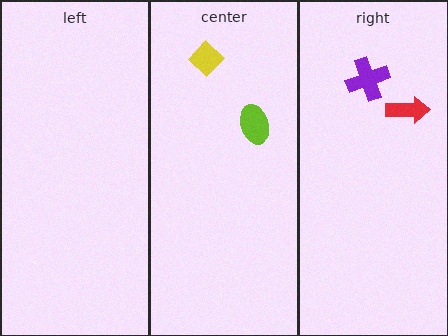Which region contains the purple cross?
The right region.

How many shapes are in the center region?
2.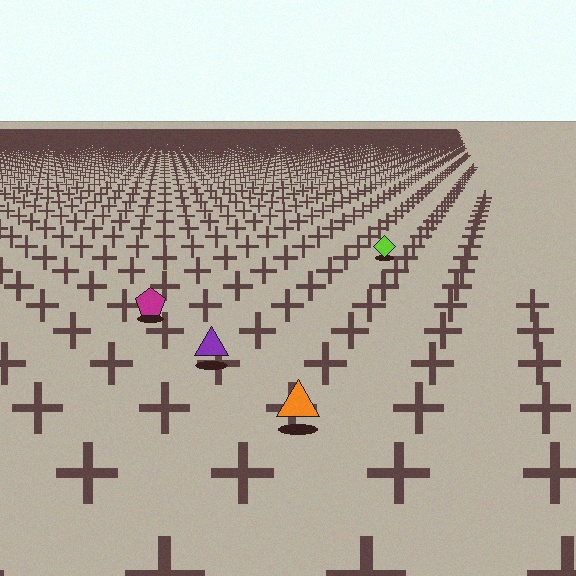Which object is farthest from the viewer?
The lime diamond is farthest from the viewer. It appears smaller and the ground texture around it is denser.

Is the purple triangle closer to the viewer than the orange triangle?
No. The orange triangle is closer — you can tell from the texture gradient: the ground texture is coarser near it.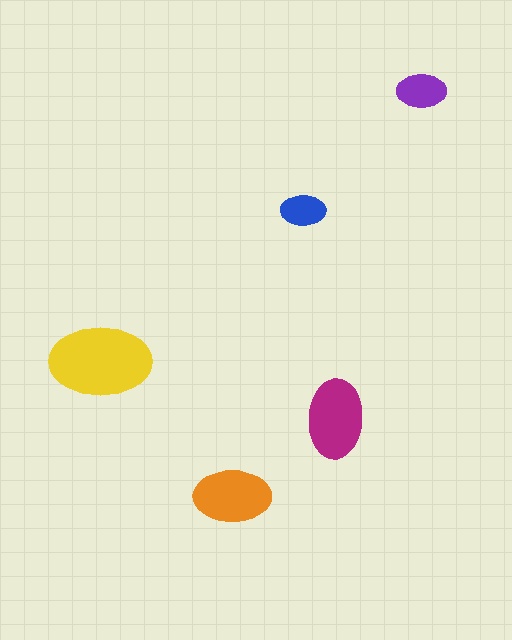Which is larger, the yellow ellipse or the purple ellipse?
The yellow one.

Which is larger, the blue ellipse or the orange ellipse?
The orange one.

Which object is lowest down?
The orange ellipse is bottommost.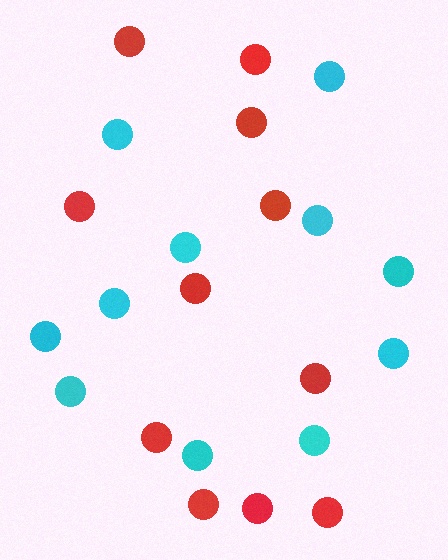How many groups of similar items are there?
There are 2 groups: one group of red circles (11) and one group of cyan circles (11).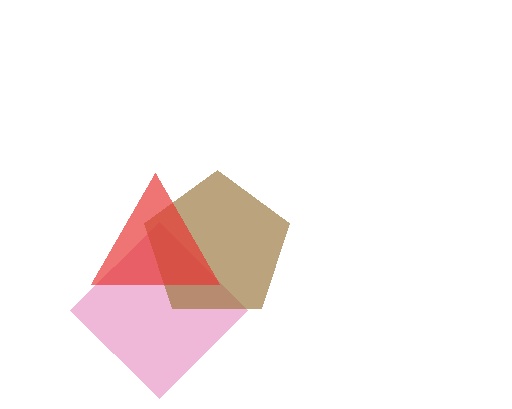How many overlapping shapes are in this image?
There are 3 overlapping shapes in the image.